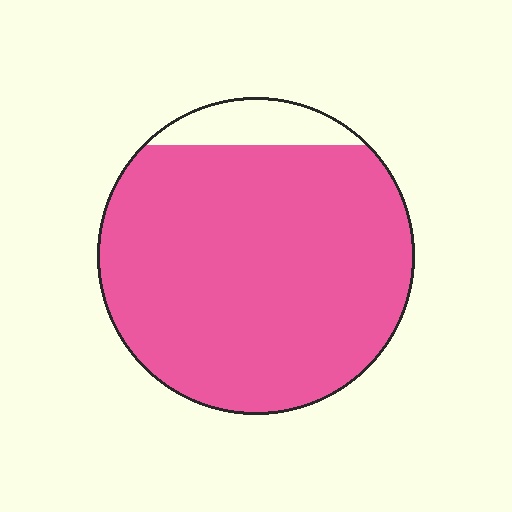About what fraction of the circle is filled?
About nine tenths (9/10).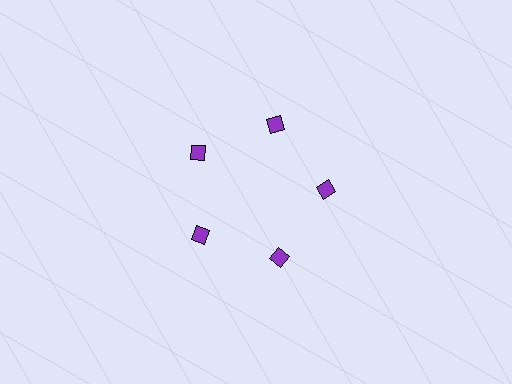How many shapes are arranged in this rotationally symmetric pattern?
There are 5 shapes, arranged in 5 groups of 1.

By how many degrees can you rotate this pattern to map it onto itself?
The pattern maps onto itself every 72 degrees of rotation.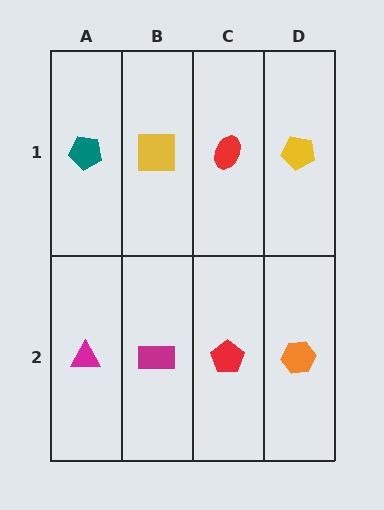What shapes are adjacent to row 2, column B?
A yellow square (row 1, column B), a magenta triangle (row 2, column A), a red pentagon (row 2, column C).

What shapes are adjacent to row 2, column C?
A red ellipse (row 1, column C), a magenta rectangle (row 2, column B), an orange hexagon (row 2, column D).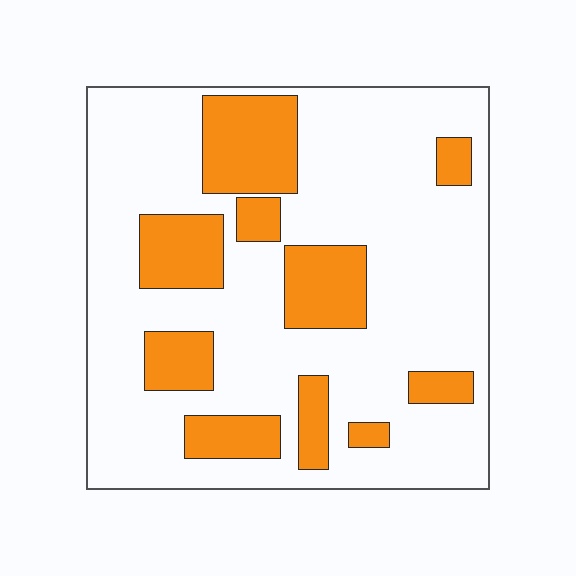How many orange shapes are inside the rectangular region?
10.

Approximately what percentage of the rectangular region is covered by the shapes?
Approximately 25%.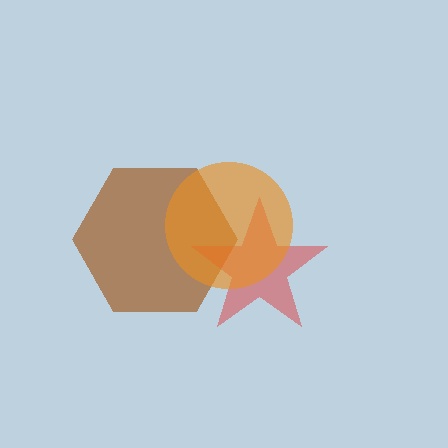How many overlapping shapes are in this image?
There are 3 overlapping shapes in the image.